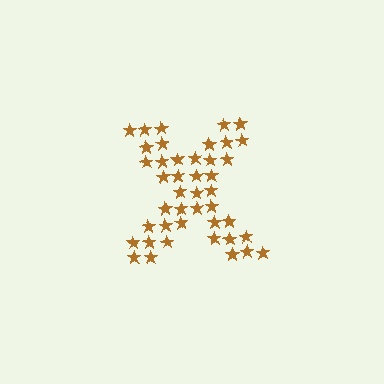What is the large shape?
The large shape is the letter X.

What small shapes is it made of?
It is made of small stars.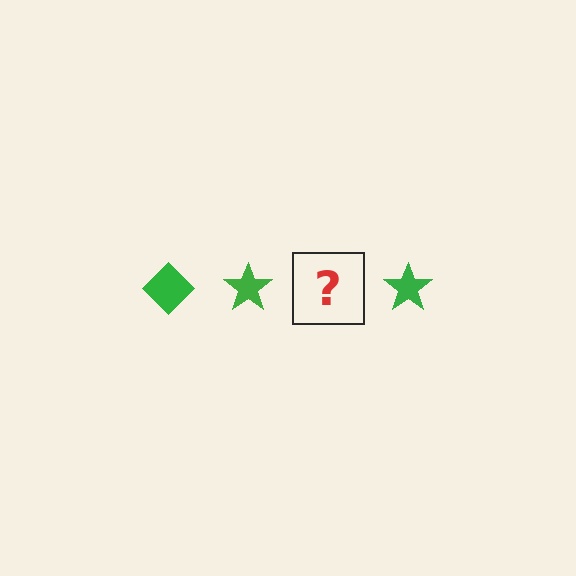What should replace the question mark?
The question mark should be replaced with a green diamond.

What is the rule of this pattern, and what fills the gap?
The rule is that the pattern cycles through diamond, star shapes in green. The gap should be filled with a green diamond.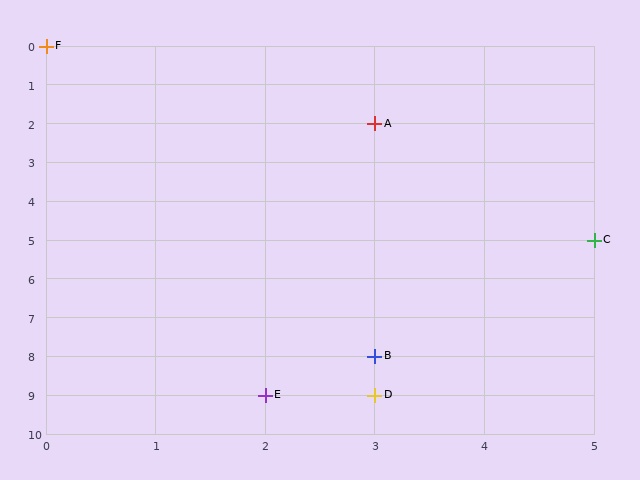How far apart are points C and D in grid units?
Points C and D are 2 columns and 4 rows apart (about 4.5 grid units diagonally).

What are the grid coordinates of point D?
Point D is at grid coordinates (3, 9).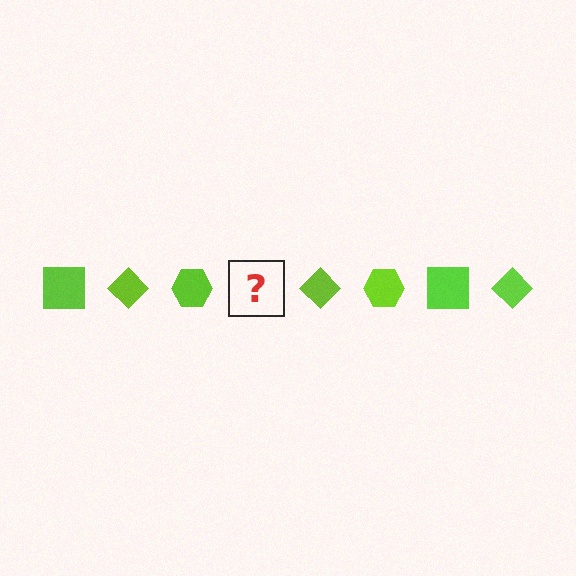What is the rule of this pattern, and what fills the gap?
The rule is that the pattern cycles through square, diamond, hexagon shapes in lime. The gap should be filled with a lime square.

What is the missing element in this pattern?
The missing element is a lime square.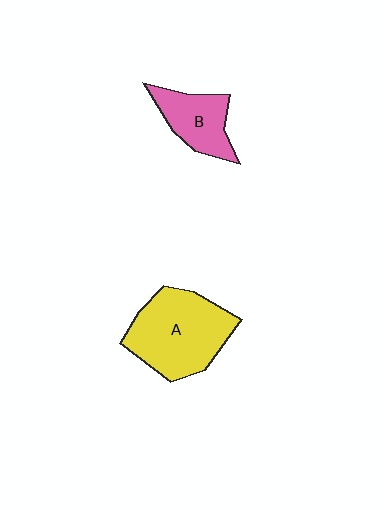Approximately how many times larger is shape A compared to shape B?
Approximately 1.8 times.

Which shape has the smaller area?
Shape B (pink).